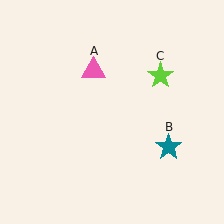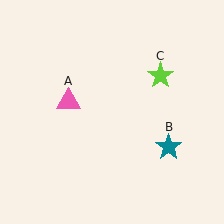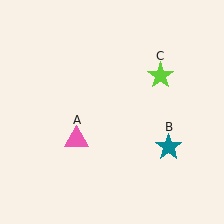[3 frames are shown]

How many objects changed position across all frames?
1 object changed position: pink triangle (object A).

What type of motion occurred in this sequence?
The pink triangle (object A) rotated counterclockwise around the center of the scene.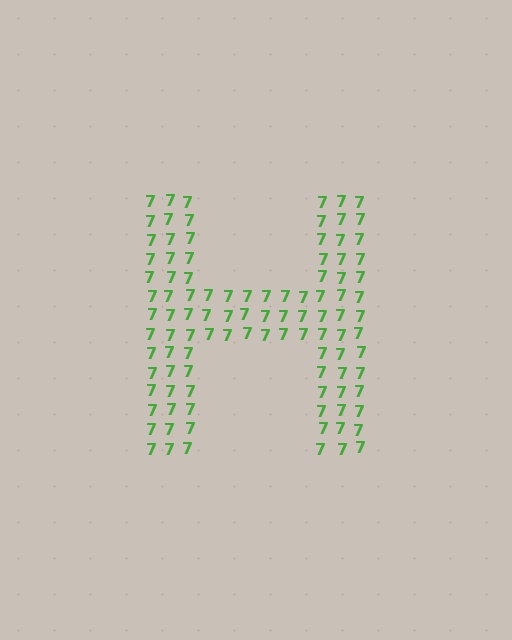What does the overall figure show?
The overall figure shows the letter H.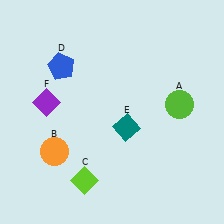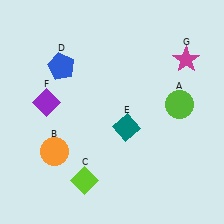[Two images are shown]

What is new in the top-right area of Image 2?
A magenta star (G) was added in the top-right area of Image 2.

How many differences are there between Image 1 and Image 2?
There is 1 difference between the two images.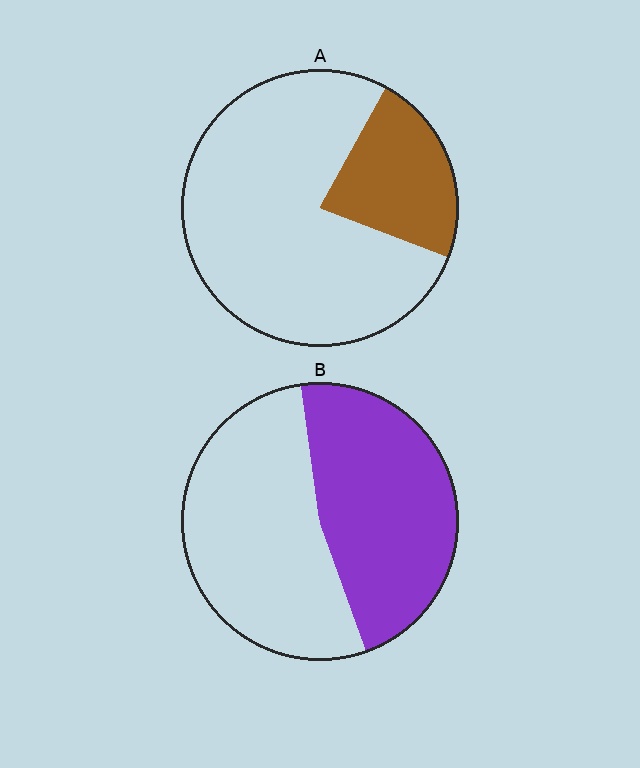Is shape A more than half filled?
No.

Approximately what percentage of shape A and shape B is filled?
A is approximately 25% and B is approximately 45%.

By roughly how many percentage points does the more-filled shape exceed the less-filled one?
By roughly 25 percentage points (B over A).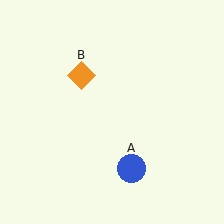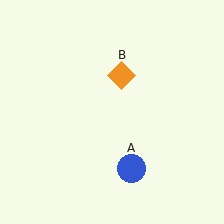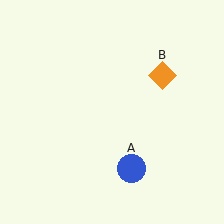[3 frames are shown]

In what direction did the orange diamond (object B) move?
The orange diamond (object B) moved right.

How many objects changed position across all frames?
1 object changed position: orange diamond (object B).